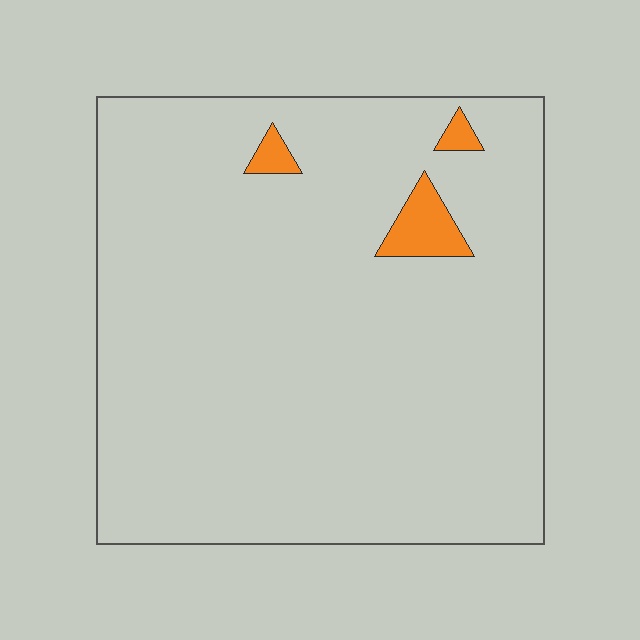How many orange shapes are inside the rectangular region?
3.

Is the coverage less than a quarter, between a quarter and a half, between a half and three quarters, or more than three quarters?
Less than a quarter.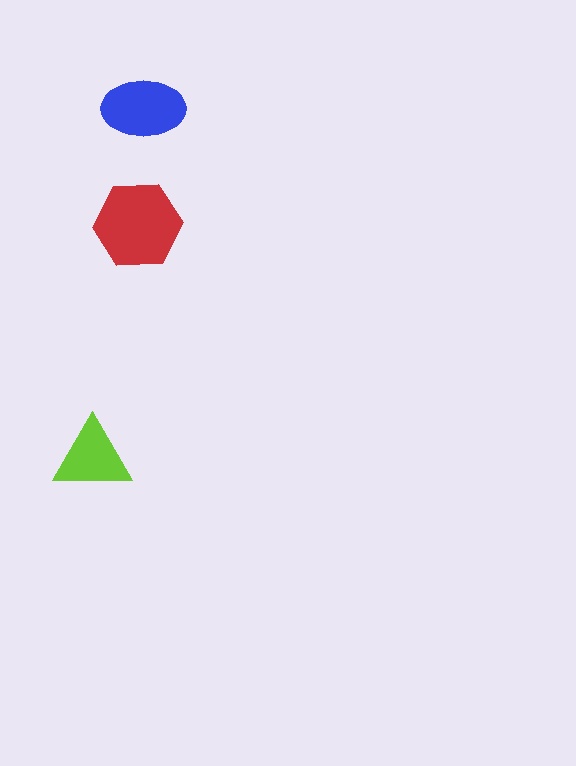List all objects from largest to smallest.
The red hexagon, the blue ellipse, the lime triangle.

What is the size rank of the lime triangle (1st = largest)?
3rd.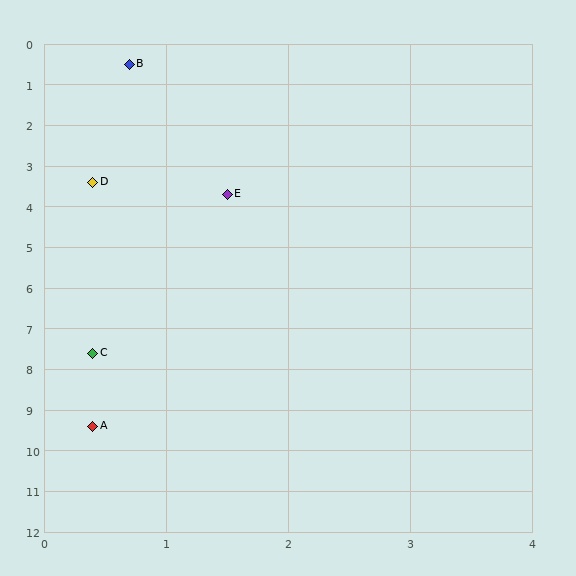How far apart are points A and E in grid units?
Points A and E are about 5.8 grid units apart.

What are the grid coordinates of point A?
Point A is at approximately (0.4, 9.4).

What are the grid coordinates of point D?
Point D is at approximately (0.4, 3.4).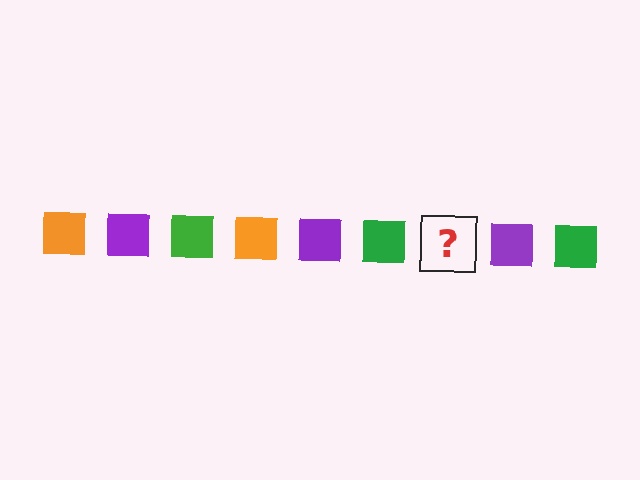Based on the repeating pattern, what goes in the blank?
The blank should be an orange square.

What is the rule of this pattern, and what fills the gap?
The rule is that the pattern cycles through orange, purple, green squares. The gap should be filled with an orange square.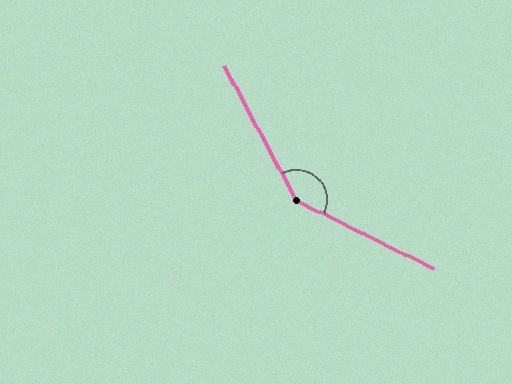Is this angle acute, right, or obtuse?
It is obtuse.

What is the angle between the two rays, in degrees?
Approximately 145 degrees.